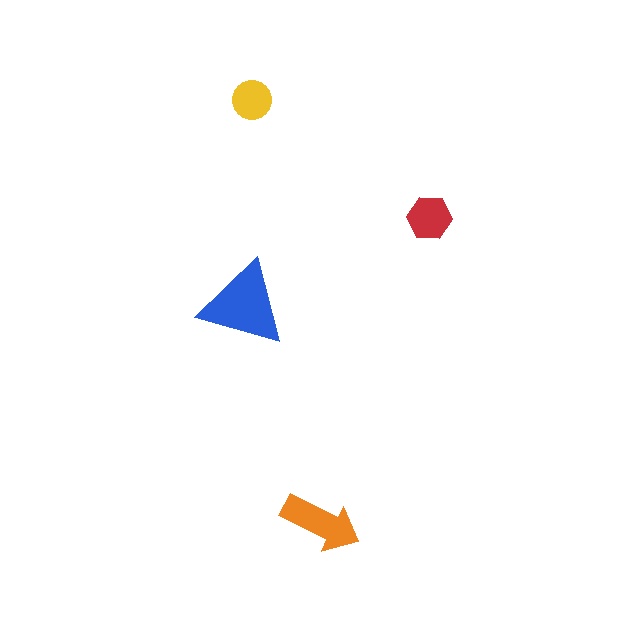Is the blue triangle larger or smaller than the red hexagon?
Larger.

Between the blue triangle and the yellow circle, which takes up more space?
The blue triangle.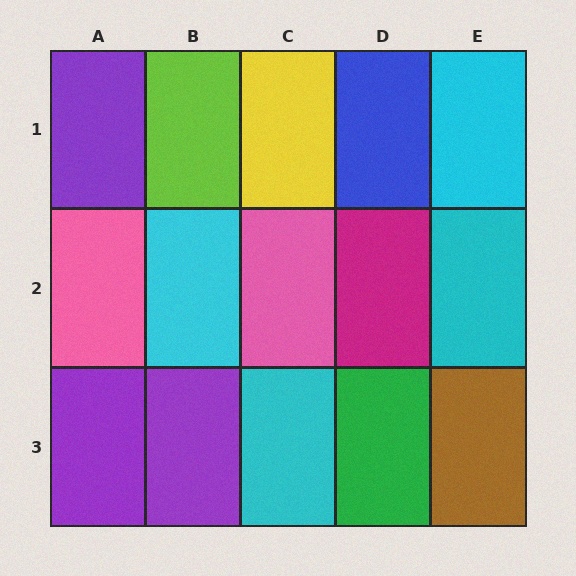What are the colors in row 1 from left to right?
Purple, lime, yellow, blue, cyan.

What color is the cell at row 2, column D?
Magenta.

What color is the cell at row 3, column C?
Cyan.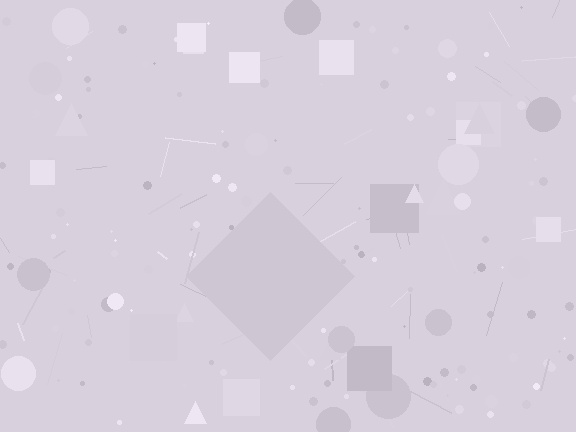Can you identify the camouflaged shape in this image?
The camouflaged shape is a diamond.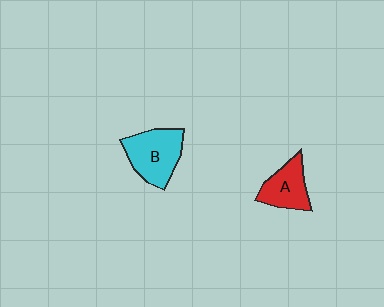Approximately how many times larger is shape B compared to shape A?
Approximately 1.3 times.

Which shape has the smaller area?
Shape A (red).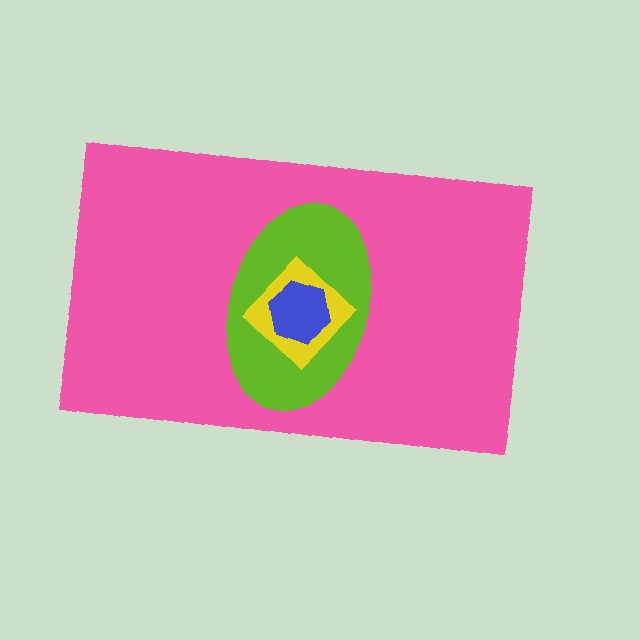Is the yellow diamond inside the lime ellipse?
Yes.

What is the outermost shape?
The pink rectangle.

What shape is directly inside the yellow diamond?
The blue hexagon.